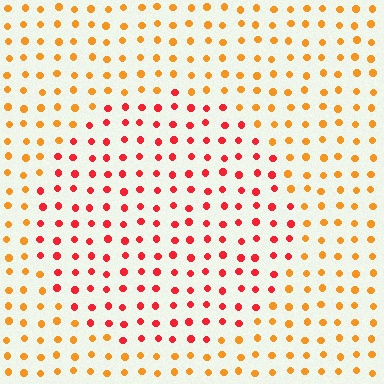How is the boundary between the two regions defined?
The boundary is defined purely by a slight shift in hue (about 38 degrees). Spacing, size, and orientation are identical on both sides.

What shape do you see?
I see a circle.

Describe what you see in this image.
The image is filled with small orange elements in a uniform arrangement. A circle-shaped region is visible where the elements are tinted to a slightly different hue, forming a subtle color boundary.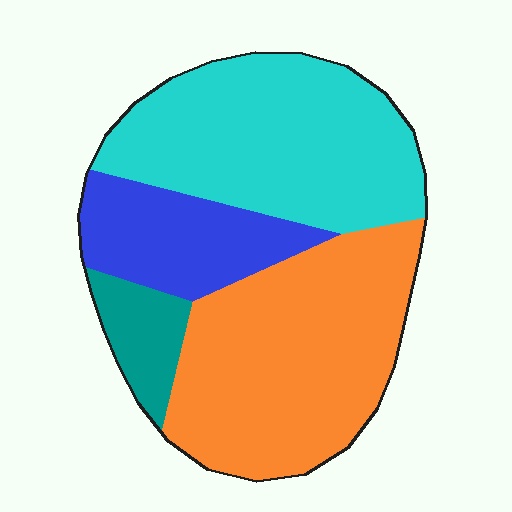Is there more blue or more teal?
Blue.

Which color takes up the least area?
Teal, at roughly 10%.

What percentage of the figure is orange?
Orange covers roughly 40% of the figure.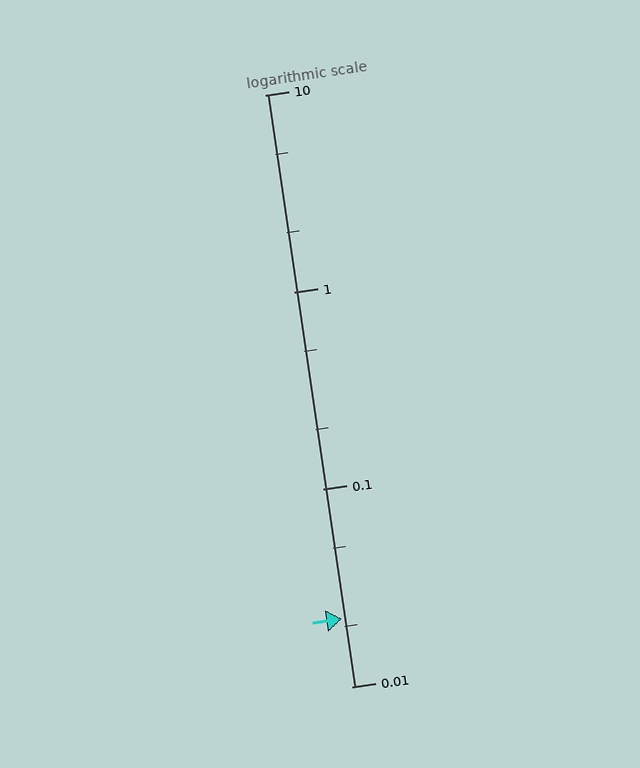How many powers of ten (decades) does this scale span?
The scale spans 3 decades, from 0.01 to 10.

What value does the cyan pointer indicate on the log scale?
The pointer indicates approximately 0.022.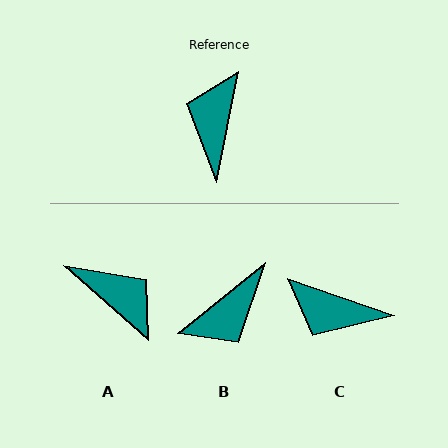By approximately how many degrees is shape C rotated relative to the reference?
Approximately 82 degrees counter-clockwise.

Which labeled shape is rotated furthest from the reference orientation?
B, about 140 degrees away.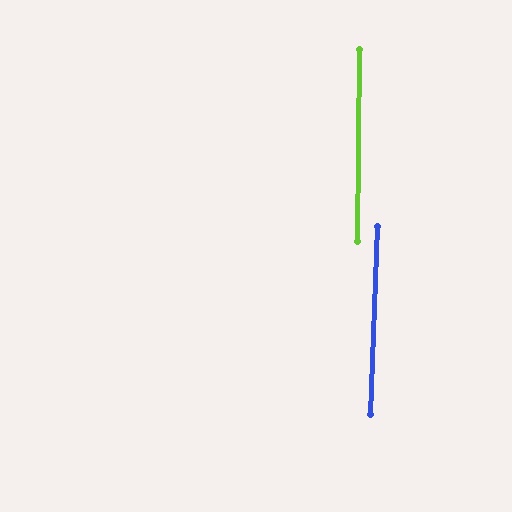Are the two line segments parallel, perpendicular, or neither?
Parallel — their directions differ by only 1.5°.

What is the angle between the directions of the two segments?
Approximately 1 degree.